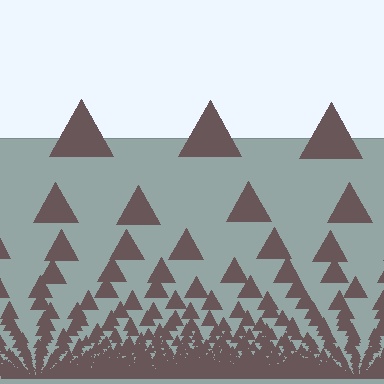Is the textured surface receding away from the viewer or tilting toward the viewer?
The surface appears to tilt toward the viewer. Texture elements get larger and sparser toward the top.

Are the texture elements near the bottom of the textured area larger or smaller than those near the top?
Smaller. The gradient is inverted — elements near the bottom are smaller and denser.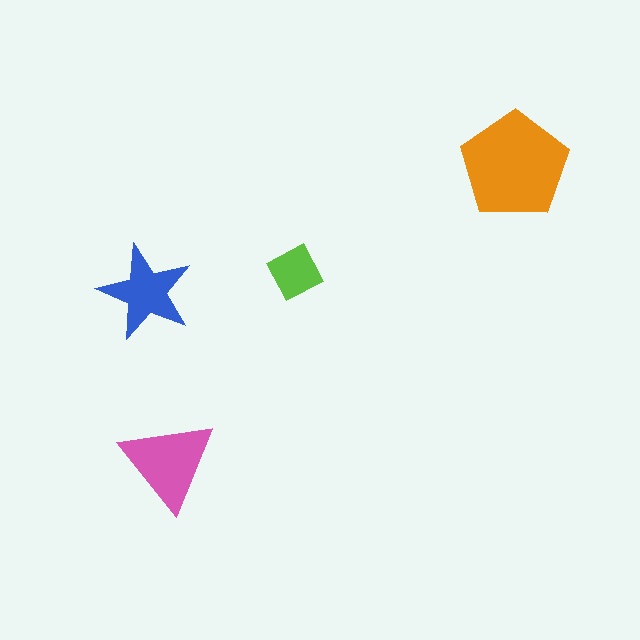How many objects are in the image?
There are 4 objects in the image.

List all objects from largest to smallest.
The orange pentagon, the pink triangle, the blue star, the lime square.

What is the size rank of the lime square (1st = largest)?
4th.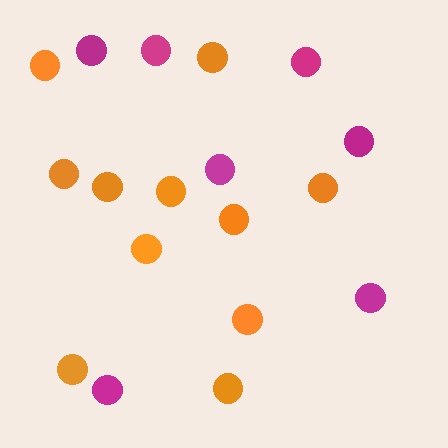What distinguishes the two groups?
There are 2 groups: one group of magenta circles (7) and one group of orange circles (11).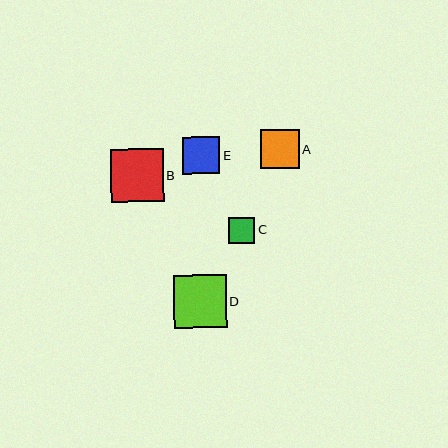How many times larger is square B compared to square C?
Square B is approximately 2.0 times the size of square C.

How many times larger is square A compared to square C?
Square A is approximately 1.5 times the size of square C.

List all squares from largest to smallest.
From largest to smallest: D, B, A, E, C.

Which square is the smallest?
Square C is the smallest with a size of approximately 26 pixels.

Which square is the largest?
Square D is the largest with a size of approximately 53 pixels.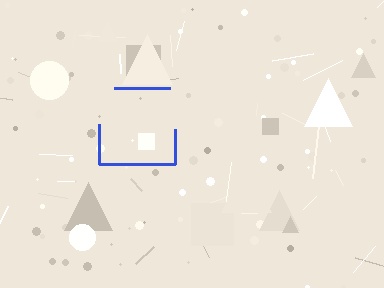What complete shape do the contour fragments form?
The contour fragments form a square.